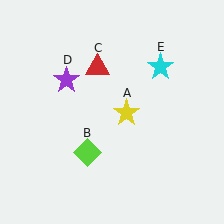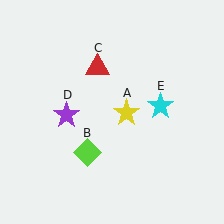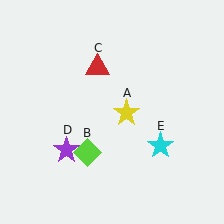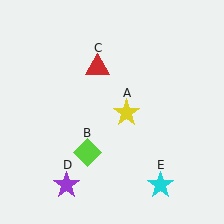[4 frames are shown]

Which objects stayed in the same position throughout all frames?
Yellow star (object A) and lime diamond (object B) and red triangle (object C) remained stationary.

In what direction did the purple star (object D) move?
The purple star (object D) moved down.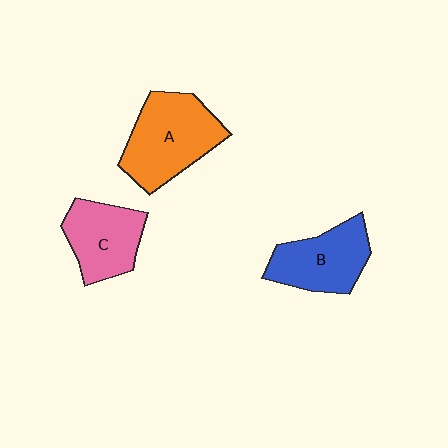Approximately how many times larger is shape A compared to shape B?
Approximately 1.3 times.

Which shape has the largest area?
Shape A (orange).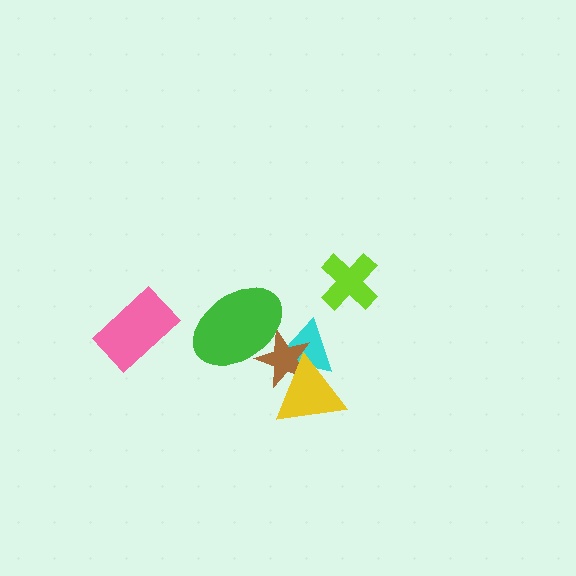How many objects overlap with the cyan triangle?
3 objects overlap with the cyan triangle.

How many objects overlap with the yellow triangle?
2 objects overlap with the yellow triangle.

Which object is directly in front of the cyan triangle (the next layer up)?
The brown star is directly in front of the cyan triangle.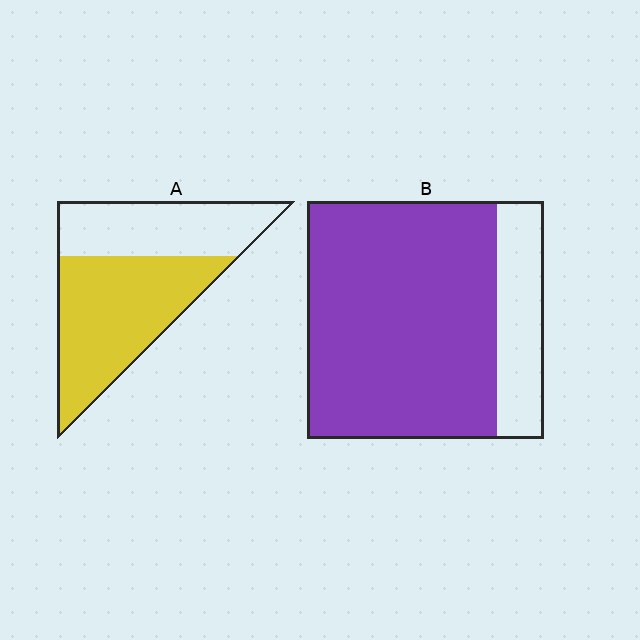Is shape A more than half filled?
Yes.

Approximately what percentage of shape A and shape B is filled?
A is approximately 60% and B is approximately 80%.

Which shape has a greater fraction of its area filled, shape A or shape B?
Shape B.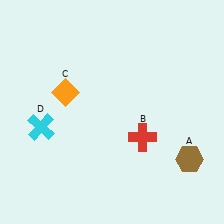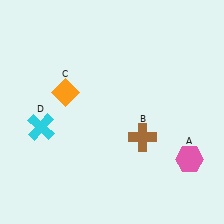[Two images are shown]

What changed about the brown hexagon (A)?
In Image 1, A is brown. In Image 2, it changed to pink.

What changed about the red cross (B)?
In Image 1, B is red. In Image 2, it changed to brown.